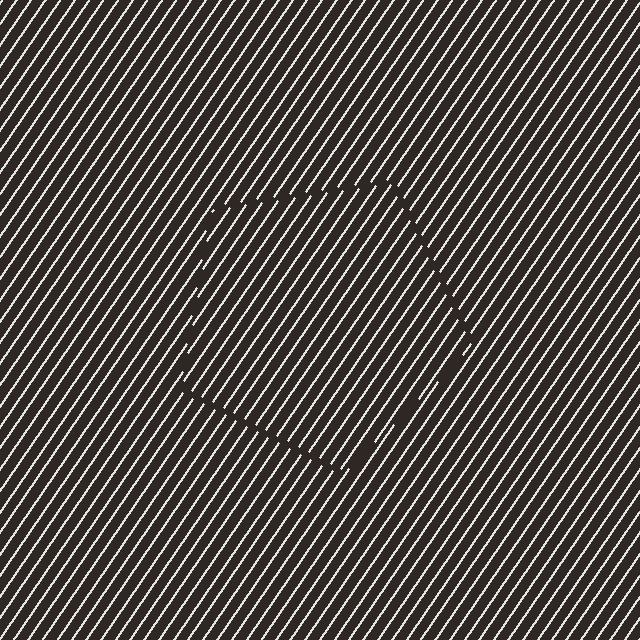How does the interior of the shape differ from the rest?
The interior of the shape contains the same grating, shifted by half a period — the contour is defined by the phase discontinuity where line-ends from the inner and outer gratings abut.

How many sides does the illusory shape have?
5 sides — the line-ends trace a pentagon.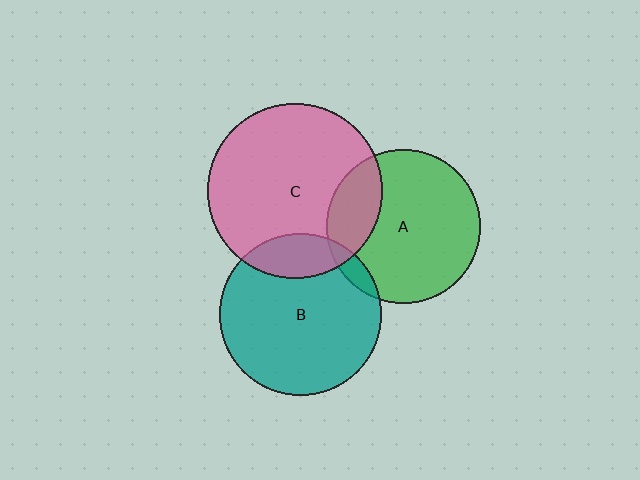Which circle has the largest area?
Circle C (pink).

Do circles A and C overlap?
Yes.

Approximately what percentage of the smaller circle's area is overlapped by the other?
Approximately 20%.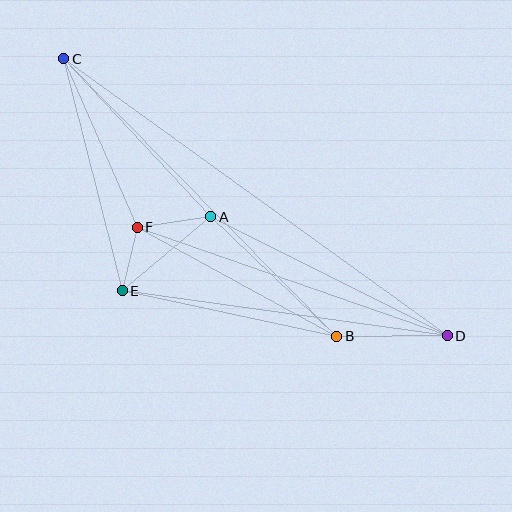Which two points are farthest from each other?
Points C and D are farthest from each other.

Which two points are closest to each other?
Points E and F are closest to each other.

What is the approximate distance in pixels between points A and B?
The distance between A and B is approximately 173 pixels.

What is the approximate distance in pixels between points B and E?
The distance between B and E is approximately 219 pixels.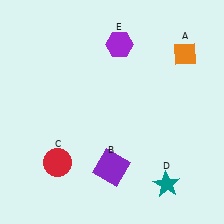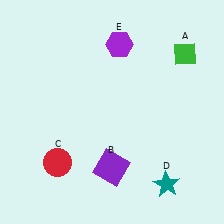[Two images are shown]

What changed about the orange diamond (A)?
In Image 1, A is orange. In Image 2, it changed to green.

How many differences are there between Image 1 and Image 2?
There is 1 difference between the two images.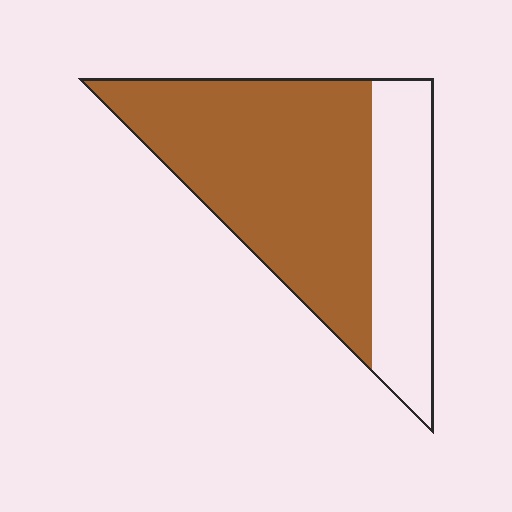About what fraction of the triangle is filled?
About two thirds (2/3).